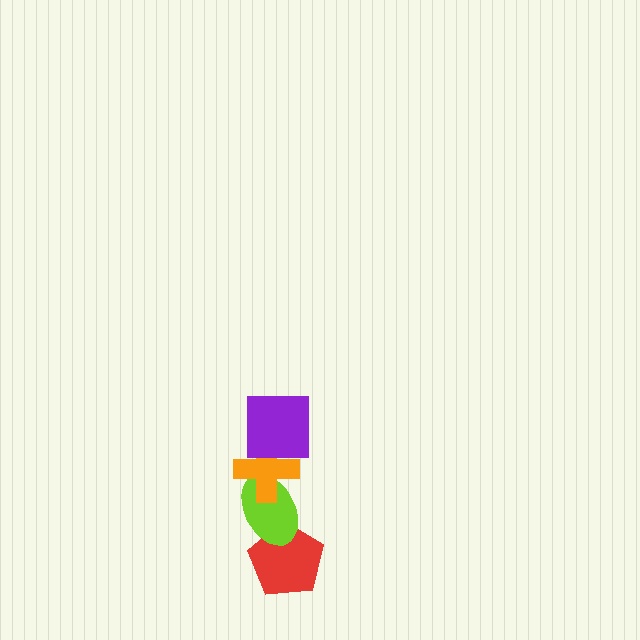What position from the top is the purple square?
The purple square is 1st from the top.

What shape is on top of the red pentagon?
The lime ellipse is on top of the red pentagon.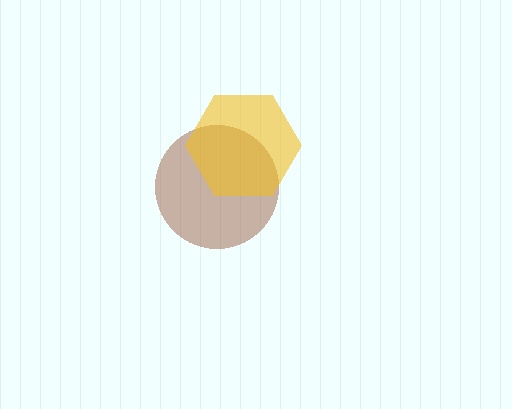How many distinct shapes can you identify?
There are 2 distinct shapes: a brown circle, a yellow hexagon.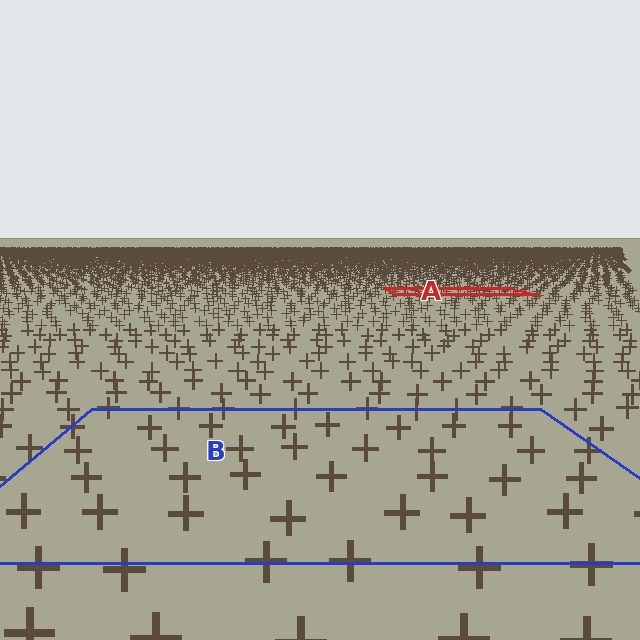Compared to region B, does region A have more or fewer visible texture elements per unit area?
Region A has more texture elements per unit area — they are packed more densely because it is farther away.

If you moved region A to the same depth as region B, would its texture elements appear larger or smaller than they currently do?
They would appear larger. At a closer depth, the same texture elements are projected at a bigger on-screen size.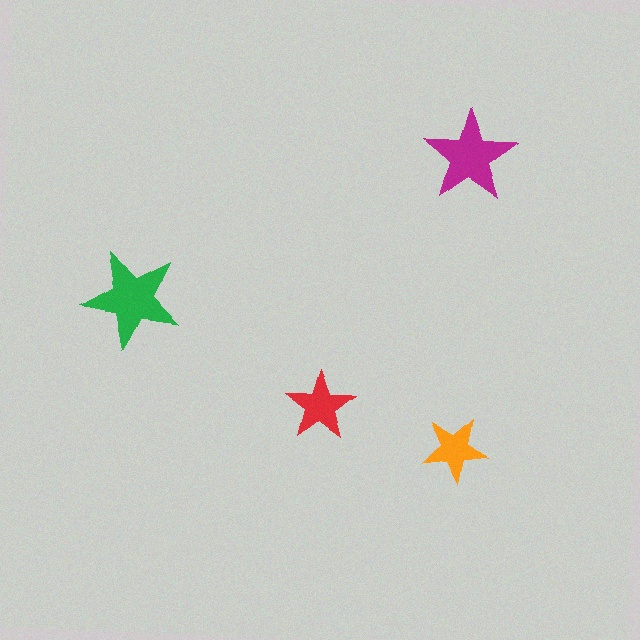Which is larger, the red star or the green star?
The green one.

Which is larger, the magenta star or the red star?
The magenta one.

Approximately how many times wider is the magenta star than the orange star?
About 1.5 times wider.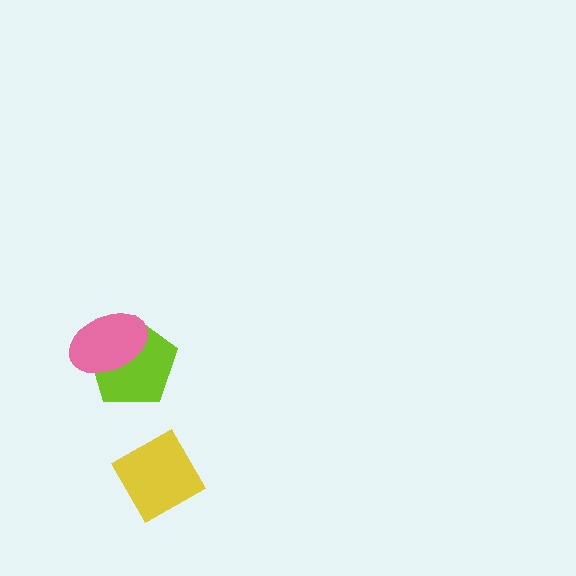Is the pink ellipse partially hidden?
No, no other shape covers it.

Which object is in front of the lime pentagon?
The pink ellipse is in front of the lime pentagon.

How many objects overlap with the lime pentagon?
1 object overlaps with the lime pentagon.